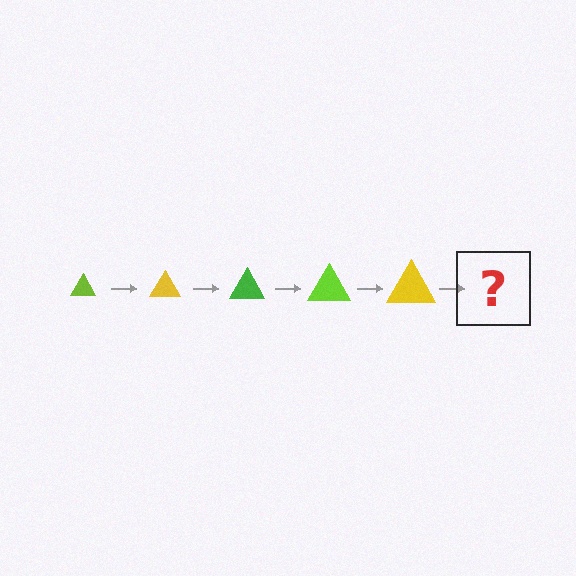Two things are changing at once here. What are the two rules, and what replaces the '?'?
The two rules are that the triangle grows larger each step and the color cycles through lime, yellow, and green. The '?' should be a green triangle, larger than the previous one.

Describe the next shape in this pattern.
It should be a green triangle, larger than the previous one.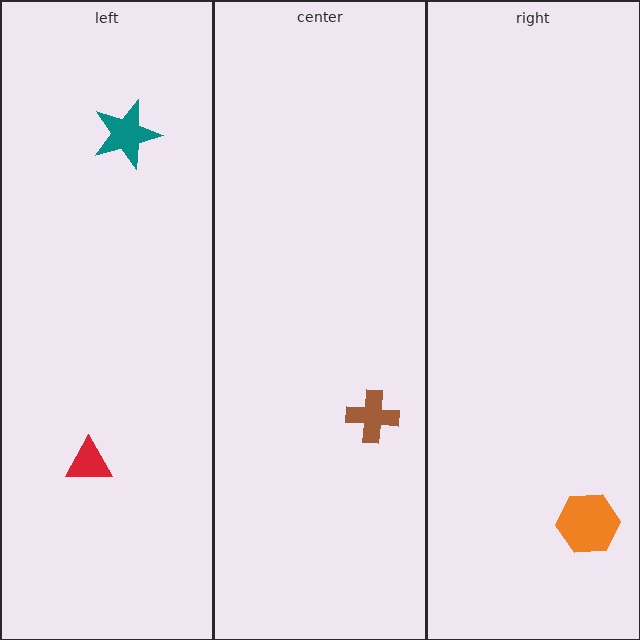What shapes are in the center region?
The brown cross.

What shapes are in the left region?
The red triangle, the teal star.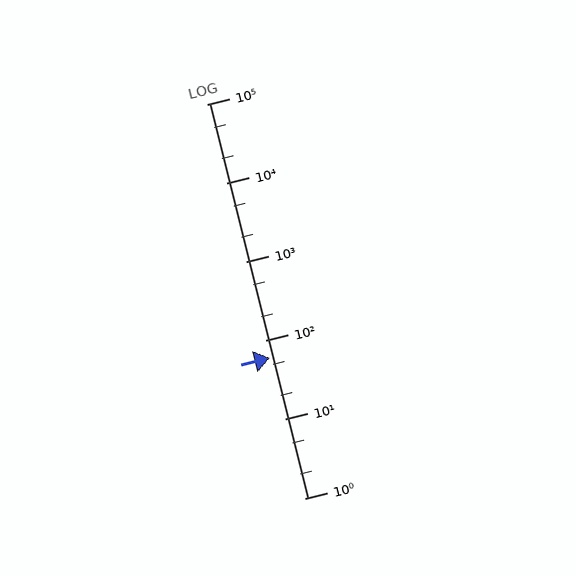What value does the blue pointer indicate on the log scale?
The pointer indicates approximately 61.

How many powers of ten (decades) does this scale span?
The scale spans 5 decades, from 1 to 100000.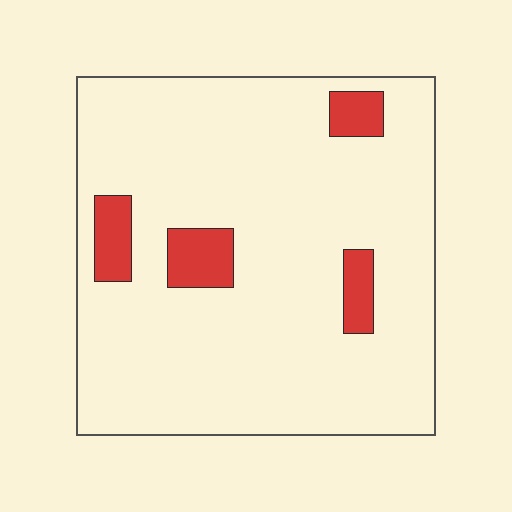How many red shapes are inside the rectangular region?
4.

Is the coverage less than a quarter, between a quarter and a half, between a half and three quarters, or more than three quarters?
Less than a quarter.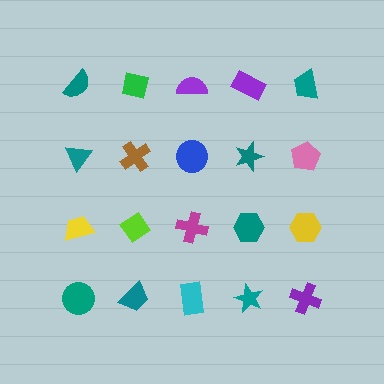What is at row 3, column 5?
A yellow hexagon.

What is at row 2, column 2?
A brown cross.